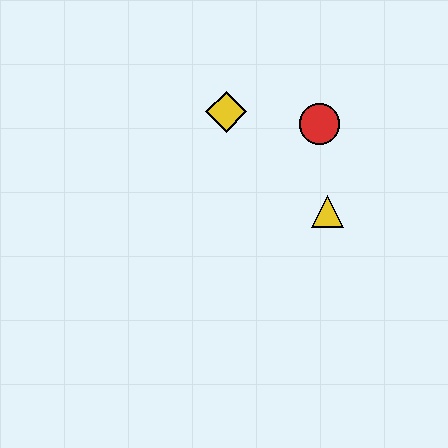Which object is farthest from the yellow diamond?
The yellow triangle is farthest from the yellow diamond.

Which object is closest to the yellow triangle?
The red circle is closest to the yellow triangle.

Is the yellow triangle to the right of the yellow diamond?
Yes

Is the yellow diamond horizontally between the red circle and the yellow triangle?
No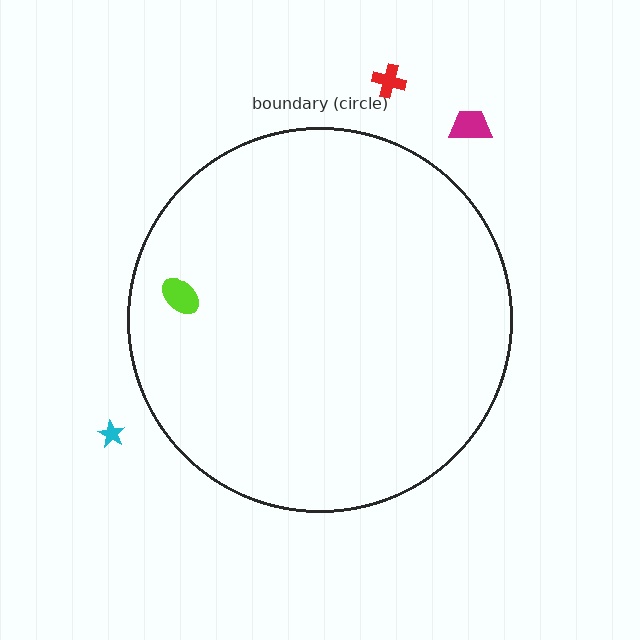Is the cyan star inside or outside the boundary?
Outside.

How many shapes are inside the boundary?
1 inside, 3 outside.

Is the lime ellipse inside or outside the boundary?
Inside.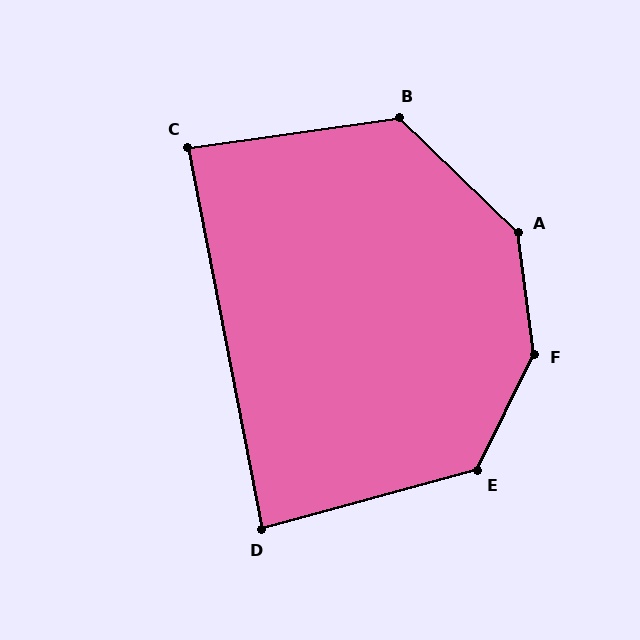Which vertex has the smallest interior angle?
D, at approximately 86 degrees.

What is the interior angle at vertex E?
Approximately 132 degrees (obtuse).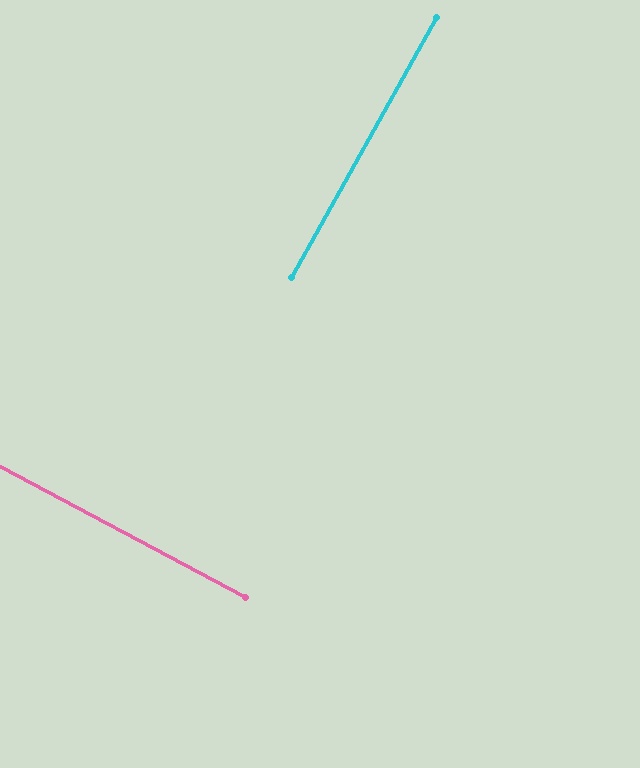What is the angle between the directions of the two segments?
Approximately 89 degrees.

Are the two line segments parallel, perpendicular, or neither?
Perpendicular — they meet at approximately 89°.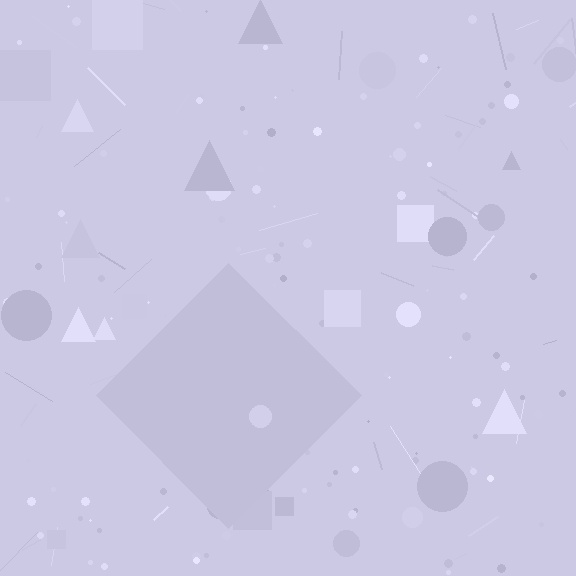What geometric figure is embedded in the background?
A diamond is embedded in the background.